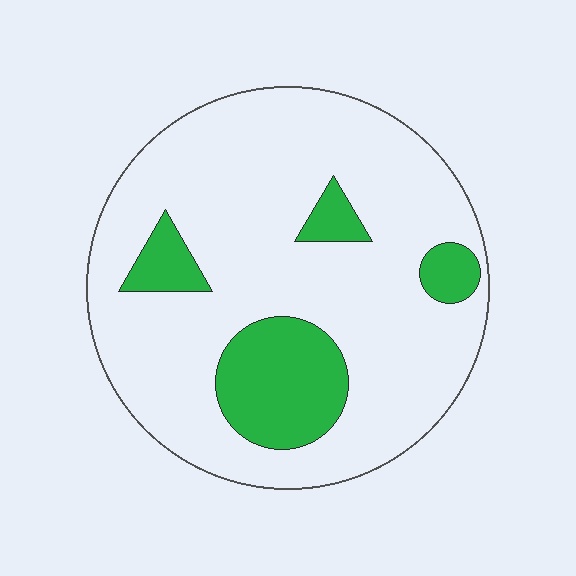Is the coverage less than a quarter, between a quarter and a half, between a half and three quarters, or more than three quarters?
Less than a quarter.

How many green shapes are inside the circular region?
4.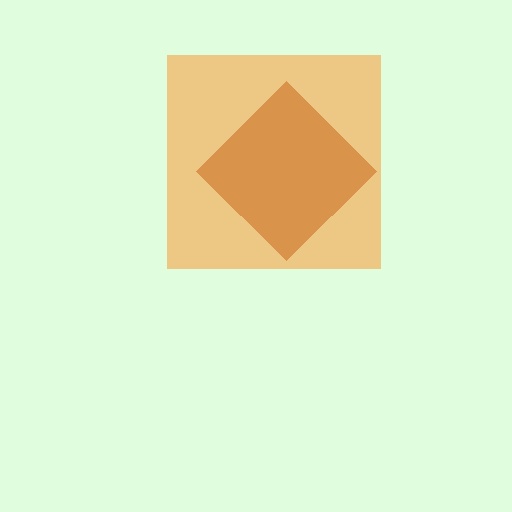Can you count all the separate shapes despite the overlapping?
Yes, there are 2 separate shapes.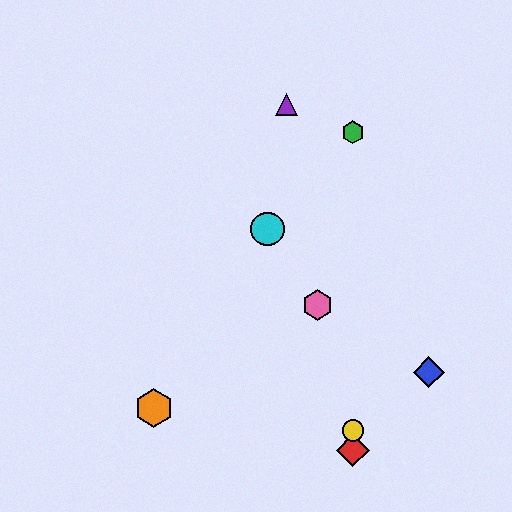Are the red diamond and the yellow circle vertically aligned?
Yes, both are at x≈353.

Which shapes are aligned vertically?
The red diamond, the green hexagon, the yellow circle are aligned vertically.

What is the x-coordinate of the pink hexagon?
The pink hexagon is at x≈317.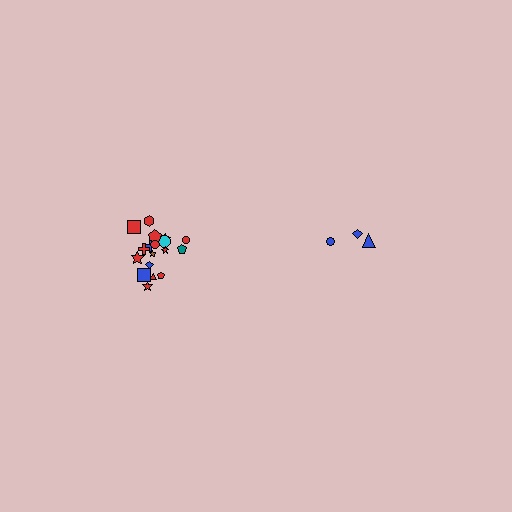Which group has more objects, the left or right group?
The left group.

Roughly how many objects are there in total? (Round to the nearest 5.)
Roughly 20 objects in total.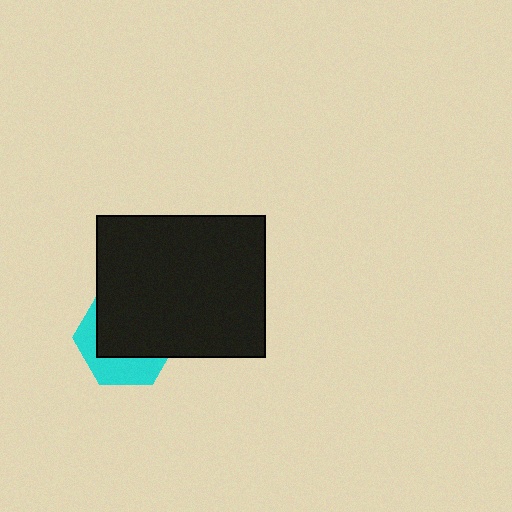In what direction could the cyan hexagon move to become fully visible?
The cyan hexagon could move down. That would shift it out from behind the black rectangle entirely.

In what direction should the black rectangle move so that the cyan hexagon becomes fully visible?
The black rectangle should move up. That is the shortest direction to clear the overlap and leave the cyan hexagon fully visible.